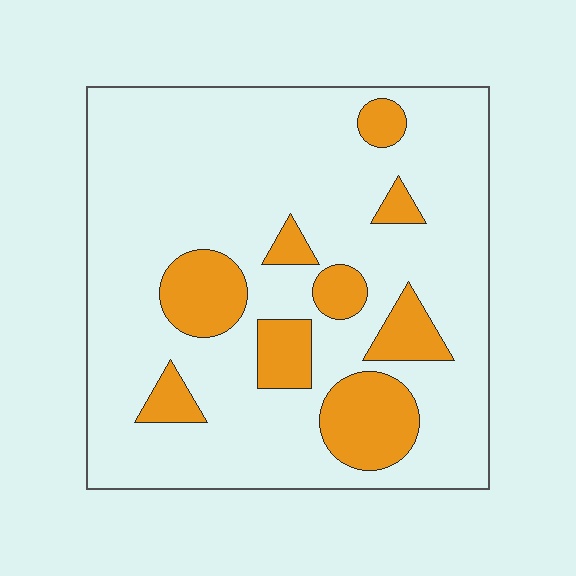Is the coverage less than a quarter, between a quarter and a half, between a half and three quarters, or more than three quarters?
Less than a quarter.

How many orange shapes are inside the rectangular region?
9.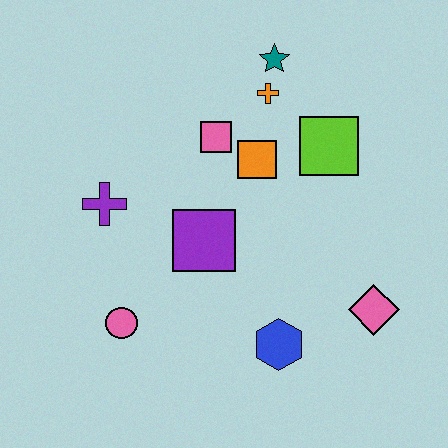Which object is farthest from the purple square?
The teal star is farthest from the purple square.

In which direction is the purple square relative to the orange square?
The purple square is below the orange square.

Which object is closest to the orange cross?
The teal star is closest to the orange cross.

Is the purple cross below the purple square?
No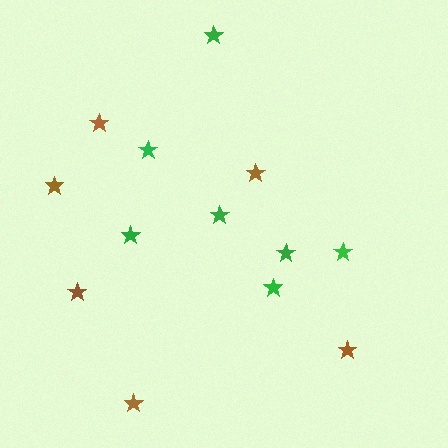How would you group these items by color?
There are 2 groups: one group of brown stars (6) and one group of green stars (7).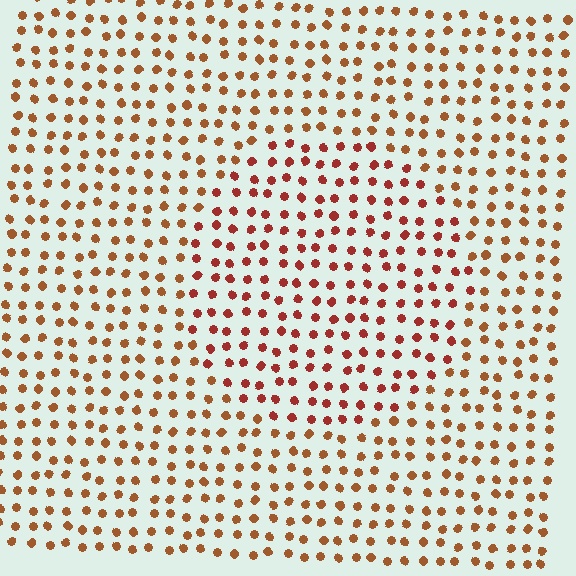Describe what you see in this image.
The image is filled with small brown elements in a uniform arrangement. A circle-shaped region is visible where the elements are tinted to a slightly different hue, forming a subtle color boundary.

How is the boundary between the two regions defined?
The boundary is defined purely by a slight shift in hue (about 23 degrees). Spacing, size, and orientation are identical on both sides.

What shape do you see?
I see a circle.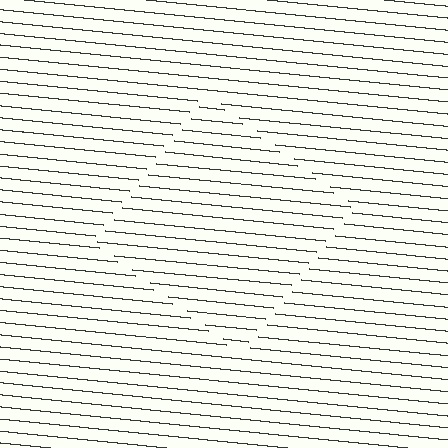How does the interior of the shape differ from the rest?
The interior of the shape contains the same grating, shifted by half a period — the contour is defined by the phase discontinuity where line-ends from the inner and outer gratings abut.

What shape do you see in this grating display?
An illusory square. The interior of the shape contains the same grating, shifted by half a period — the contour is defined by the phase discontinuity where line-ends from the inner and outer gratings abut.